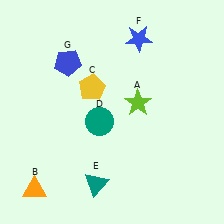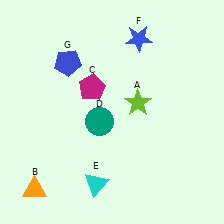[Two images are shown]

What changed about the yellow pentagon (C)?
In Image 1, C is yellow. In Image 2, it changed to magenta.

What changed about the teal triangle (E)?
In Image 1, E is teal. In Image 2, it changed to cyan.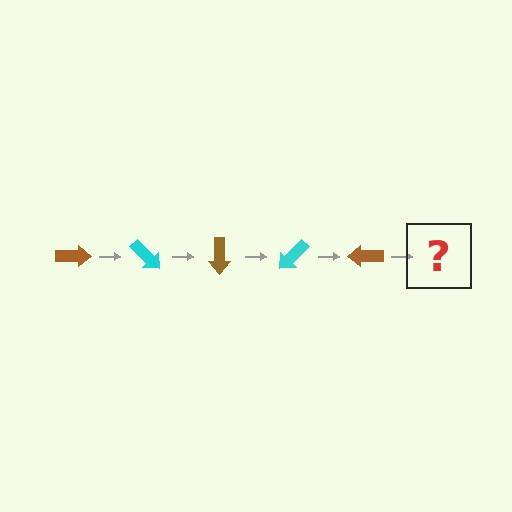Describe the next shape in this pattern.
It should be a cyan arrow, rotated 225 degrees from the start.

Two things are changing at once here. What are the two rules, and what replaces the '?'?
The two rules are that it rotates 45 degrees each step and the color cycles through brown and cyan. The '?' should be a cyan arrow, rotated 225 degrees from the start.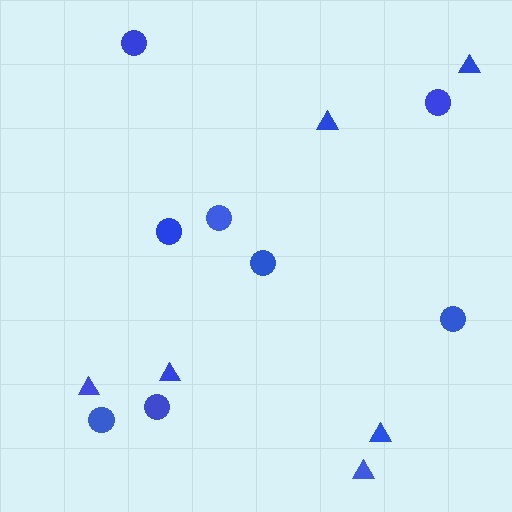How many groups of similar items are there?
There are 2 groups: one group of circles (8) and one group of triangles (6).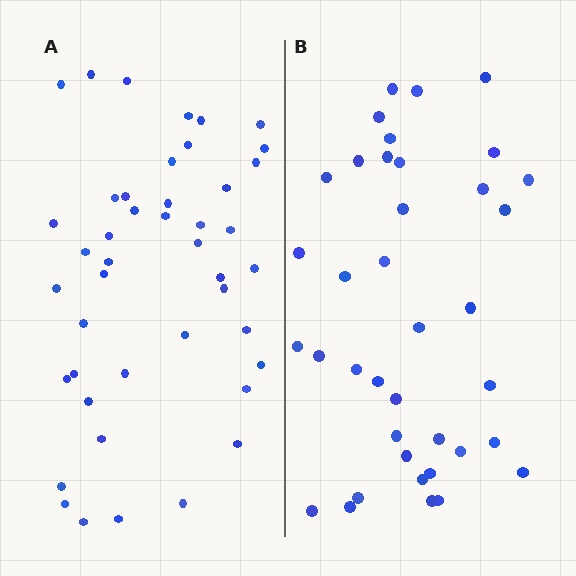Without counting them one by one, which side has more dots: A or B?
Region A (the left region) has more dots.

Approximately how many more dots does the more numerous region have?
Region A has about 6 more dots than region B.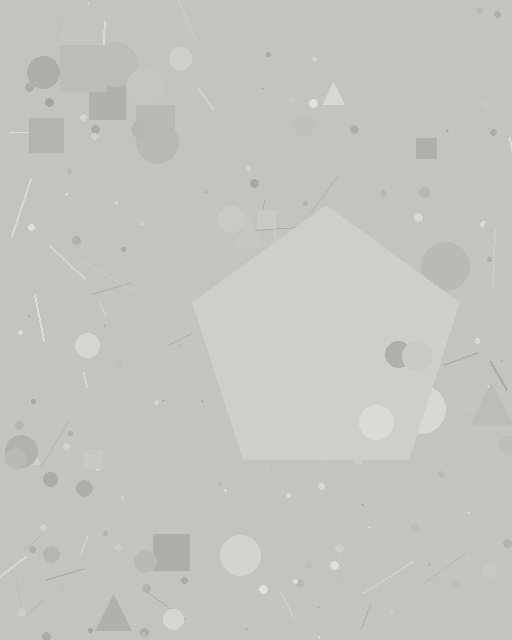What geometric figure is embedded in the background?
A pentagon is embedded in the background.